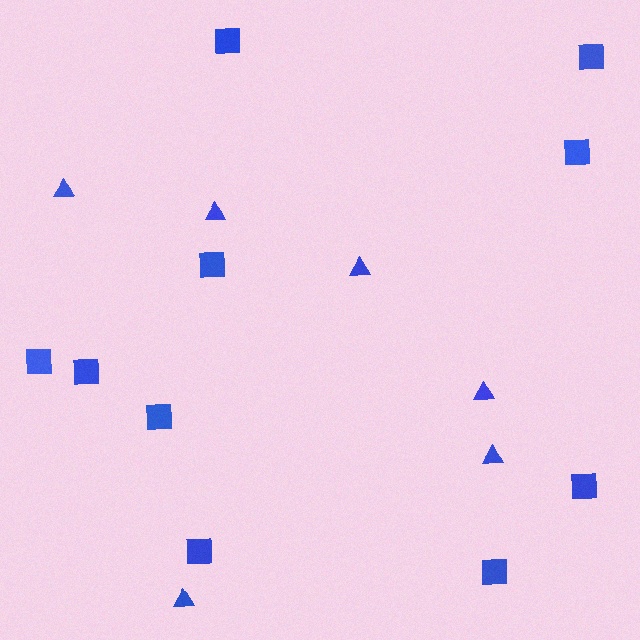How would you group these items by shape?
There are 2 groups: one group of squares (10) and one group of triangles (6).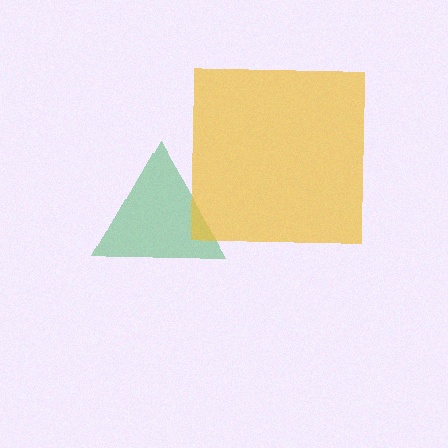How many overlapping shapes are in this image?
There are 2 overlapping shapes in the image.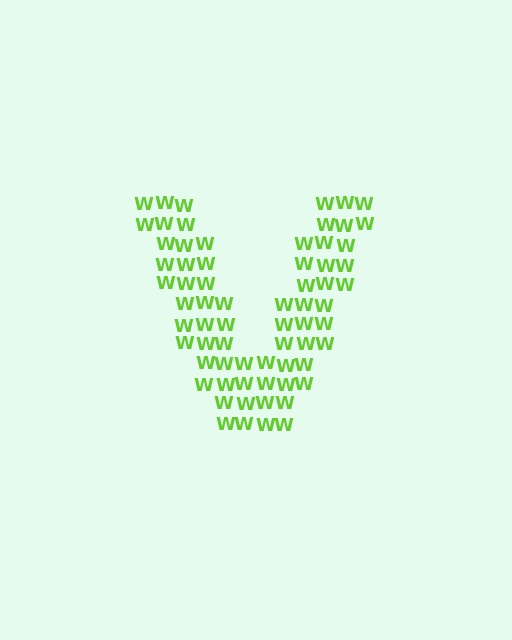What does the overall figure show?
The overall figure shows the letter V.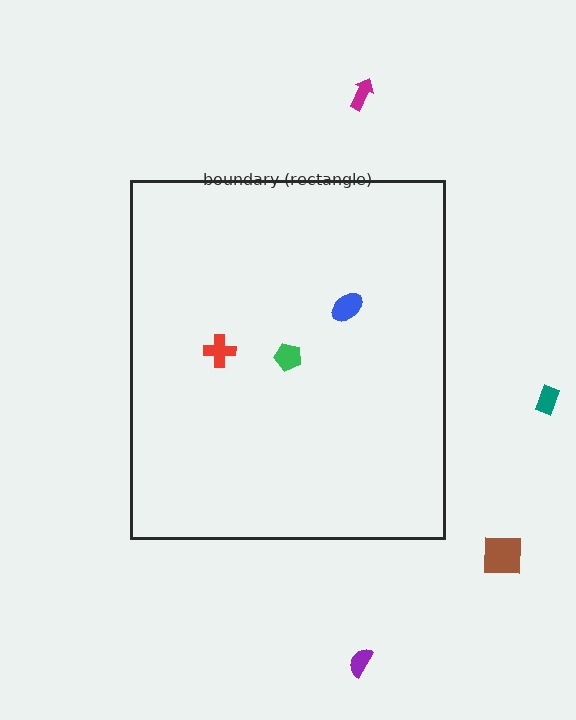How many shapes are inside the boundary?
3 inside, 4 outside.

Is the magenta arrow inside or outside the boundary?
Outside.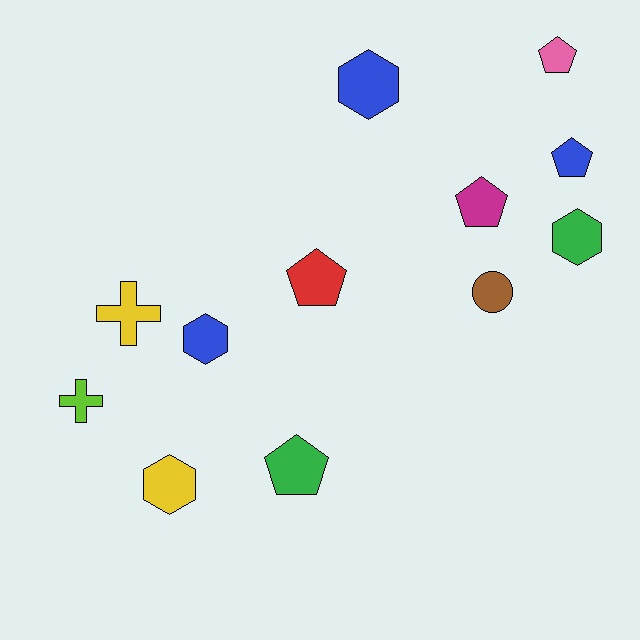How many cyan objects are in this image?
There are no cyan objects.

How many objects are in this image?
There are 12 objects.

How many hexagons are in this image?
There are 4 hexagons.